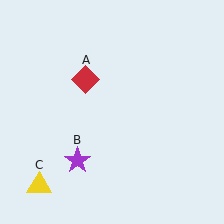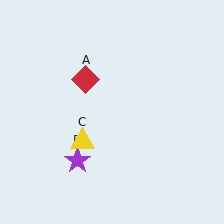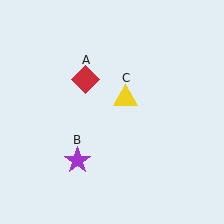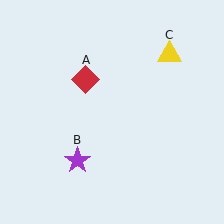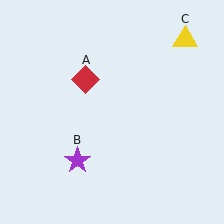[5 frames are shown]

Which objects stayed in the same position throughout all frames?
Red diamond (object A) and purple star (object B) remained stationary.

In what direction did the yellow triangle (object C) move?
The yellow triangle (object C) moved up and to the right.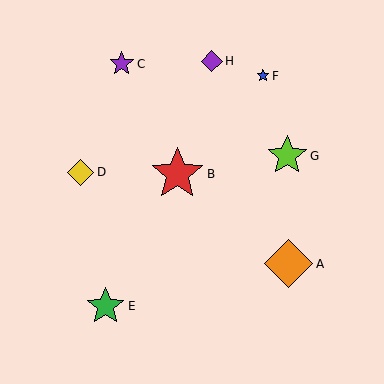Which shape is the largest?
The red star (labeled B) is the largest.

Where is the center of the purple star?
The center of the purple star is at (122, 64).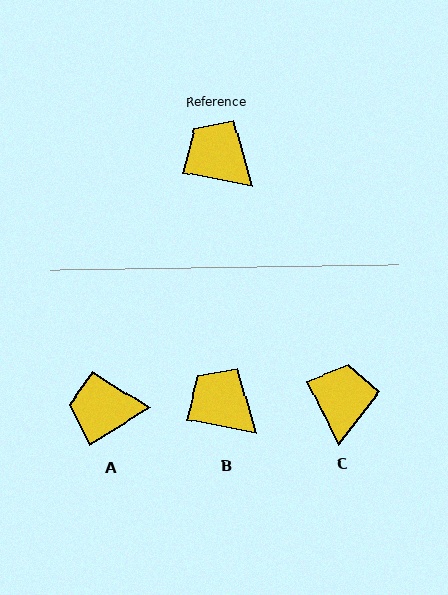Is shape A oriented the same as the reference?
No, it is off by about 42 degrees.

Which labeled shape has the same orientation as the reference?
B.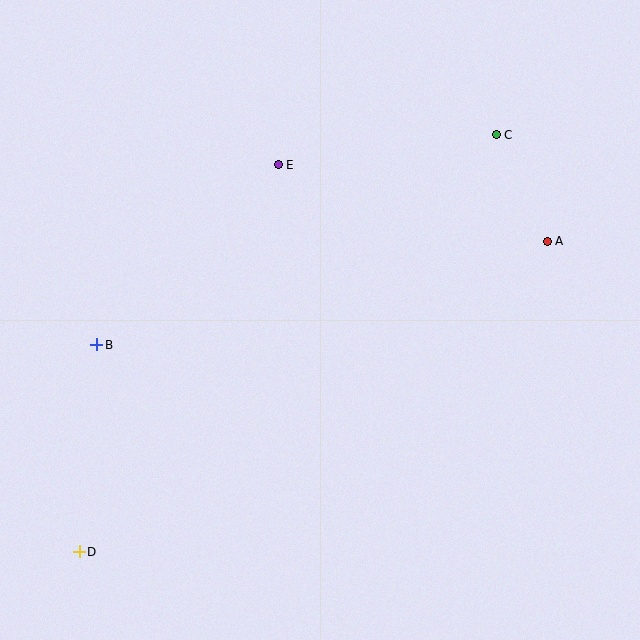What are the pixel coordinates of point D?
Point D is at (79, 552).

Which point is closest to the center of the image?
Point E at (278, 165) is closest to the center.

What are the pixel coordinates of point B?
Point B is at (97, 345).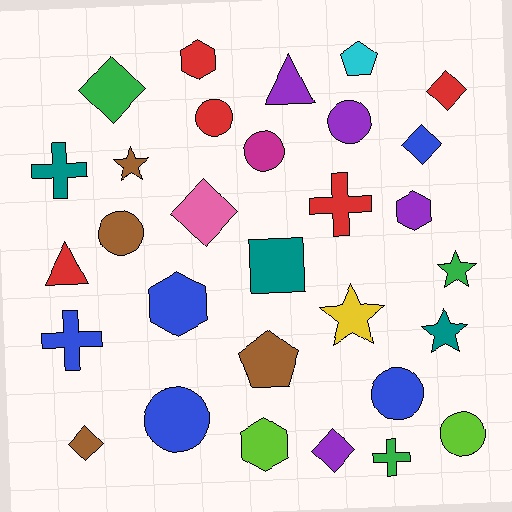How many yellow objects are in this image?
There is 1 yellow object.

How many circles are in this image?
There are 7 circles.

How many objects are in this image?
There are 30 objects.